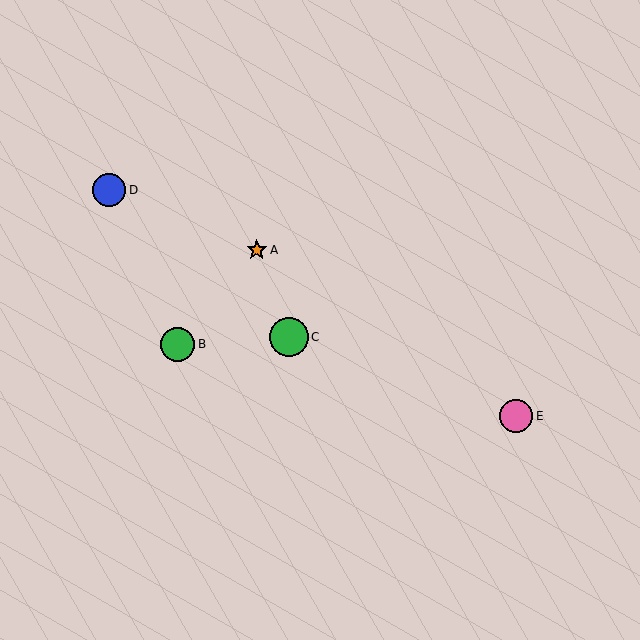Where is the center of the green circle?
The center of the green circle is at (289, 337).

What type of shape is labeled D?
Shape D is a blue circle.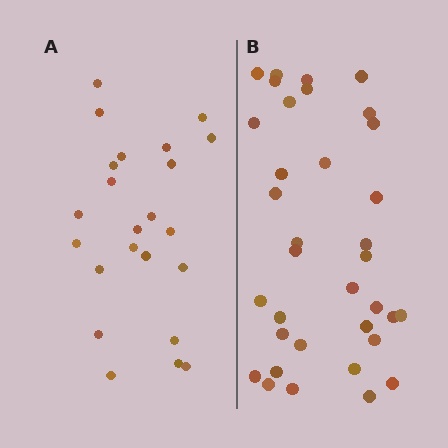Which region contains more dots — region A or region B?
Region B (the right region) has more dots.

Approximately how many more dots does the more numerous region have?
Region B has roughly 12 or so more dots than region A.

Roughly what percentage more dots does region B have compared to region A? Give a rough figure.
About 50% more.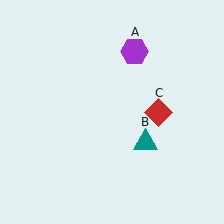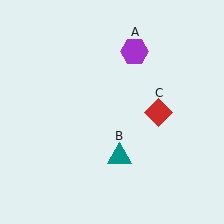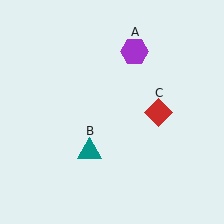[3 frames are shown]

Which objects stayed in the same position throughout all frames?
Purple hexagon (object A) and red diamond (object C) remained stationary.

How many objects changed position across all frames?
1 object changed position: teal triangle (object B).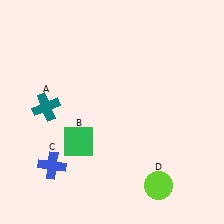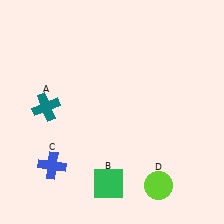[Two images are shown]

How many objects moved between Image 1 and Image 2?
1 object moved between the two images.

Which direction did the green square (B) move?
The green square (B) moved down.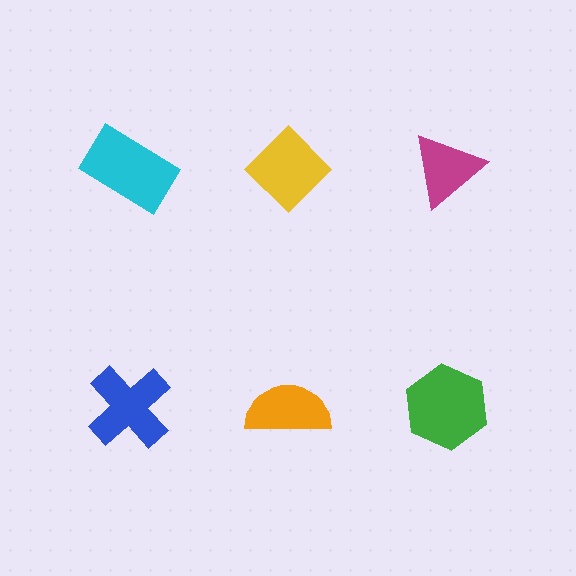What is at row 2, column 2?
An orange semicircle.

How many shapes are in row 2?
3 shapes.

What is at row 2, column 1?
A blue cross.